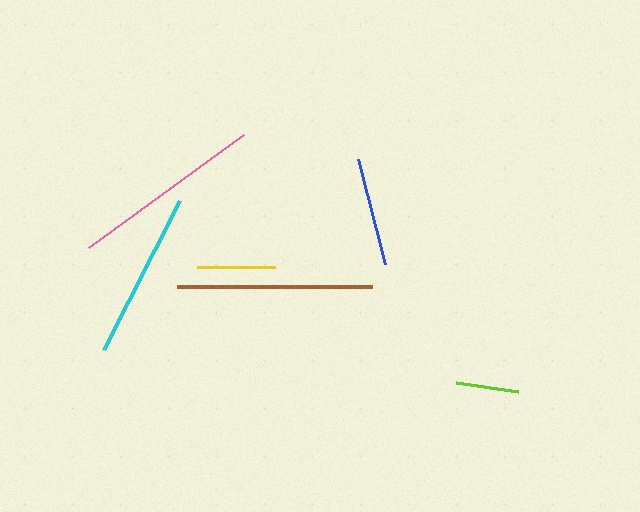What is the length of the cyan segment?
The cyan segment is approximately 167 pixels long.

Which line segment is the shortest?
The lime line is the shortest at approximately 64 pixels.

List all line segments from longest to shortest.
From longest to shortest: brown, pink, cyan, blue, yellow, lime.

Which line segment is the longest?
The brown line is the longest at approximately 195 pixels.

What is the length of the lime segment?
The lime segment is approximately 64 pixels long.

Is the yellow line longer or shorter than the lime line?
The yellow line is longer than the lime line.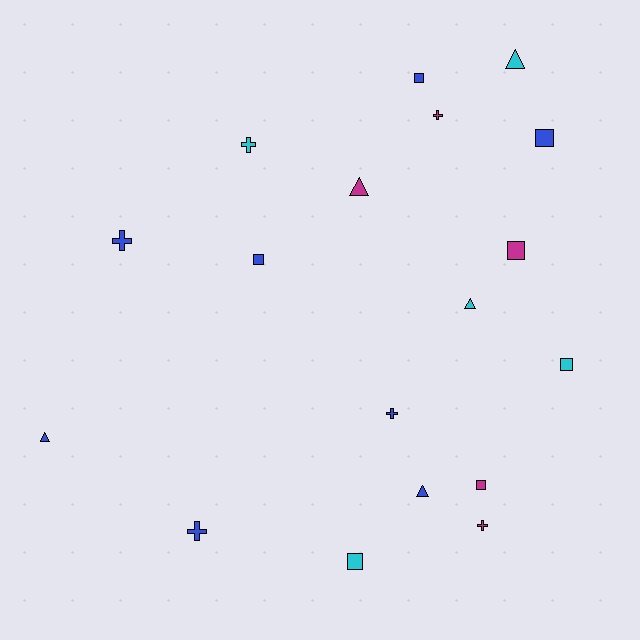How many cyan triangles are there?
There are 2 cyan triangles.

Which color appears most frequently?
Blue, with 8 objects.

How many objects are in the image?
There are 18 objects.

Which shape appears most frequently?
Square, with 7 objects.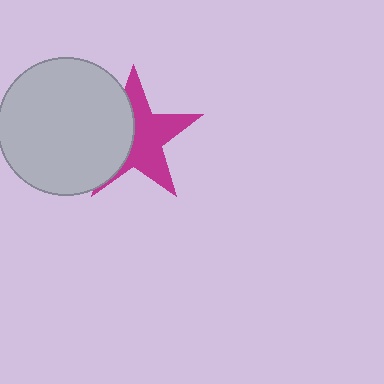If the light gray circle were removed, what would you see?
You would see the complete magenta star.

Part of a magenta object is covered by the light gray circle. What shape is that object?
It is a star.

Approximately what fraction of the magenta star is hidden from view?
Roughly 42% of the magenta star is hidden behind the light gray circle.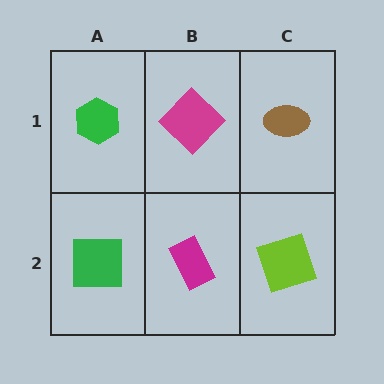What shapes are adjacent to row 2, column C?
A brown ellipse (row 1, column C), a magenta rectangle (row 2, column B).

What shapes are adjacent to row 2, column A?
A green hexagon (row 1, column A), a magenta rectangle (row 2, column B).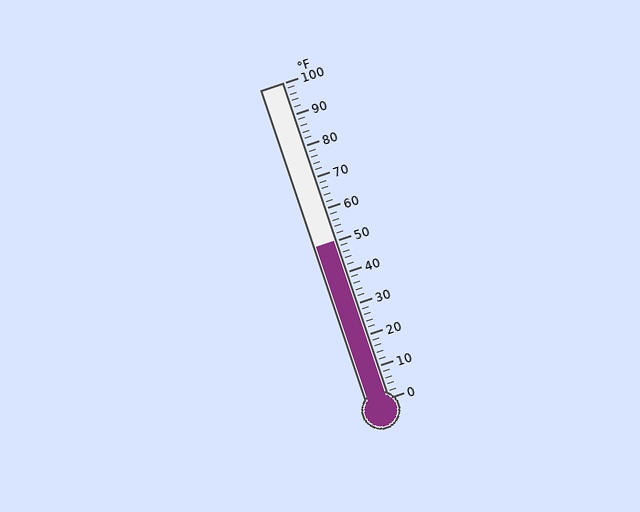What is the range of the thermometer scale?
The thermometer scale ranges from 0°F to 100°F.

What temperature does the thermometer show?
The thermometer shows approximately 50°F.